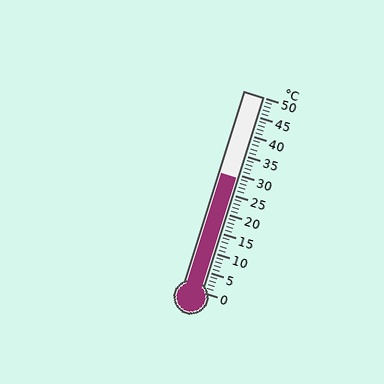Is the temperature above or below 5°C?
The temperature is above 5°C.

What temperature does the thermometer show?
The thermometer shows approximately 29°C.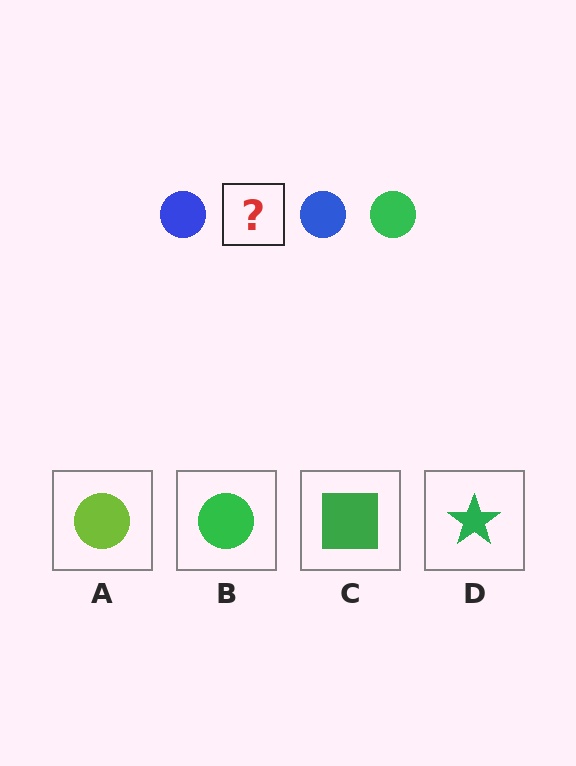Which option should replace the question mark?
Option B.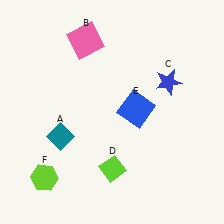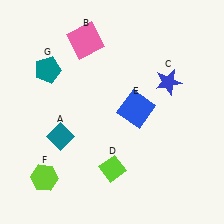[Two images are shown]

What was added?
A teal pentagon (G) was added in Image 2.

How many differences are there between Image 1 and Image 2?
There is 1 difference between the two images.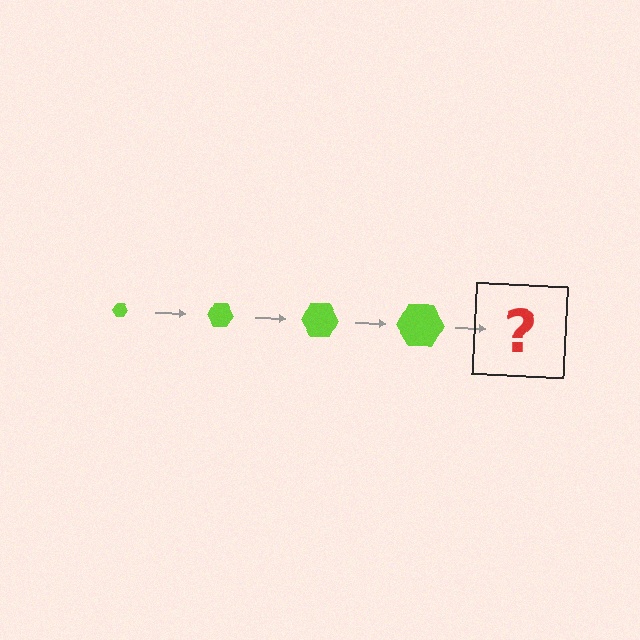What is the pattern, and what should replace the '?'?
The pattern is that the hexagon gets progressively larger each step. The '?' should be a lime hexagon, larger than the previous one.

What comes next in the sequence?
The next element should be a lime hexagon, larger than the previous one.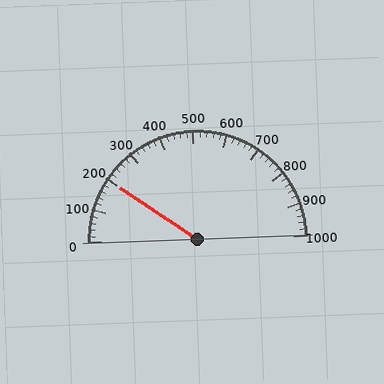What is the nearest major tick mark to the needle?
The nearest major tick mark is 200.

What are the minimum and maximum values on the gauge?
The gauge ranges from 0 to 1000.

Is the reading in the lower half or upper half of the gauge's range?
The reading is in the lower half of the range (0 to 1000).